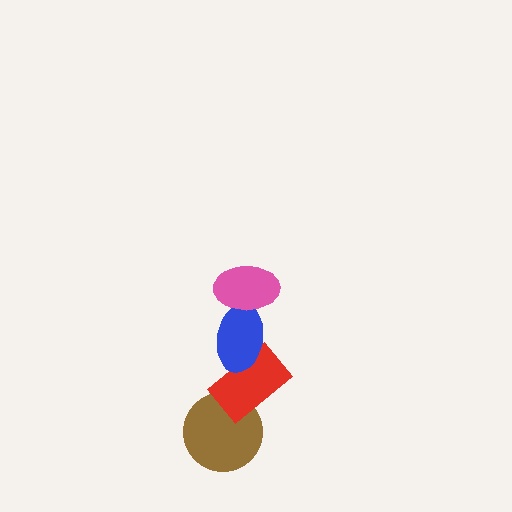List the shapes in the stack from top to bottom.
From top to bottom: the pink ellipse, the blue ellipse, the red rectangle, the brown circle.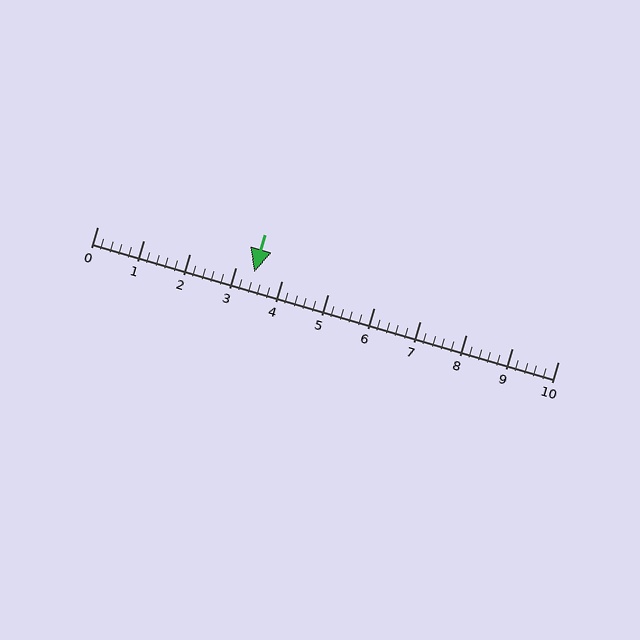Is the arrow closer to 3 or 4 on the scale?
The arrow is closer to 3.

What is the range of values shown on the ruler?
The ruler shows values from 0 to 10.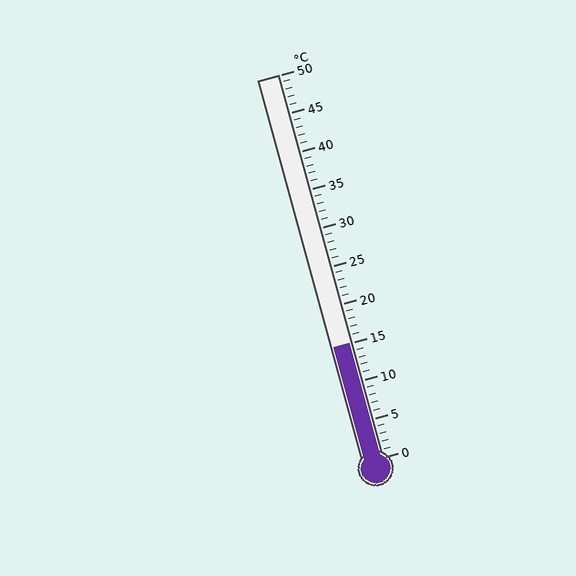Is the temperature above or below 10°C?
The temperature is above 10°C.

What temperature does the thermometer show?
The thermometer shows approximately 15°C.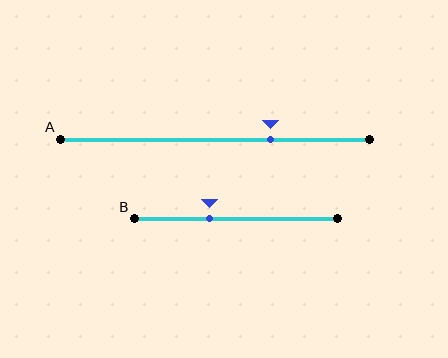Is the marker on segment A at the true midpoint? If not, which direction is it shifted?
No, the marker on segment A is shifted to the right by about 18% of the segment length.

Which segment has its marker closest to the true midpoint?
Segment B has its marker closest to the true midpoint.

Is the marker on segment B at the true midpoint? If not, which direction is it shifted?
No, the marker on segment B is shifted to the left by about 13% of the segment length.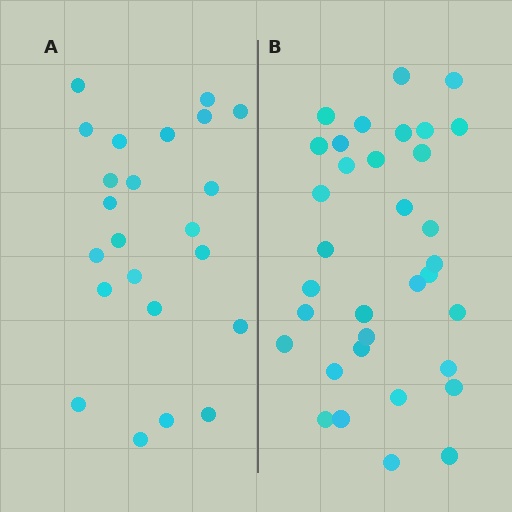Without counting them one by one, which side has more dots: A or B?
Region B (the right region) has more dots.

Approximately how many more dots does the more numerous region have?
Region B has roughly 12 or so more dots than region A.